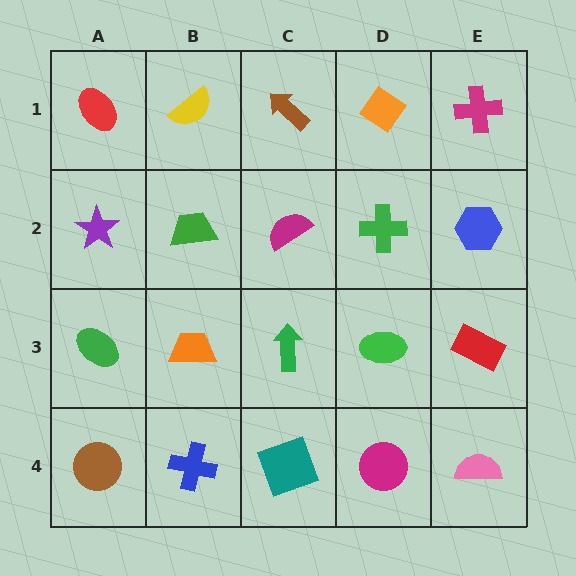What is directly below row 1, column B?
A green trapezoid.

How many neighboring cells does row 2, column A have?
3.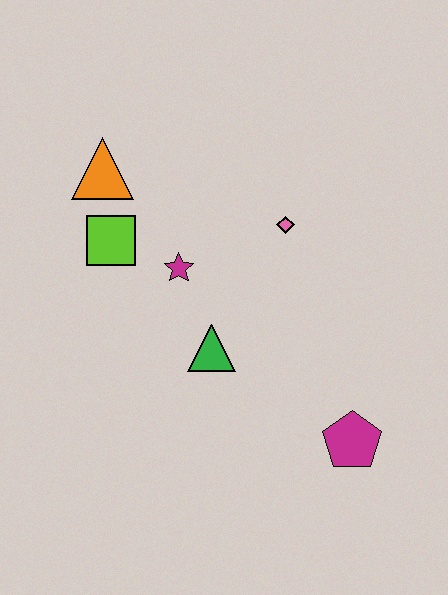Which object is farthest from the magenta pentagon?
The orange triangle is farthest from the magenta pentagon.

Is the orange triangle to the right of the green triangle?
No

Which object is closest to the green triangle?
The magenta star is closest to the green triangle.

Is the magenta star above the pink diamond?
No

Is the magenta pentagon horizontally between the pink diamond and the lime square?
No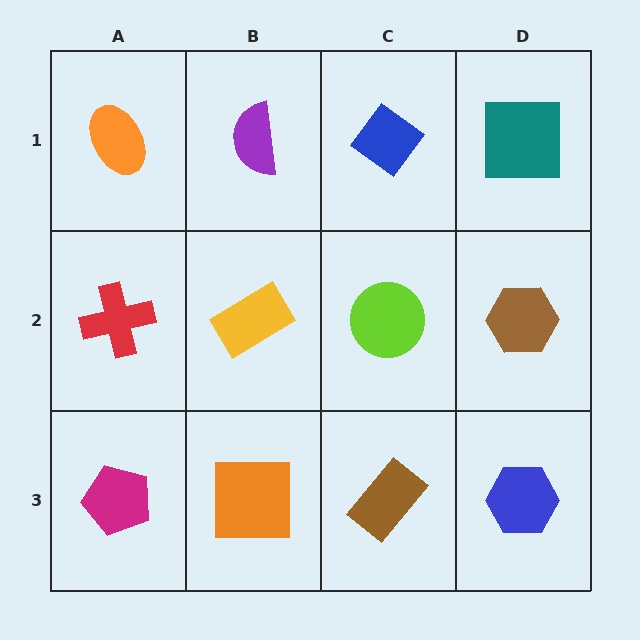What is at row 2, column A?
A red cross.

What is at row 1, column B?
A purple semicircle.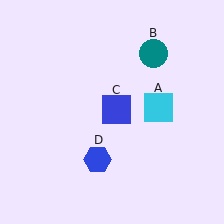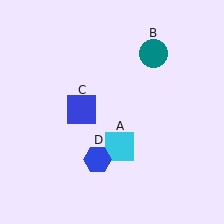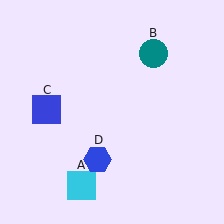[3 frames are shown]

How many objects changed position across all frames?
2 objects changed position: cyan square (object A), blue square (object C).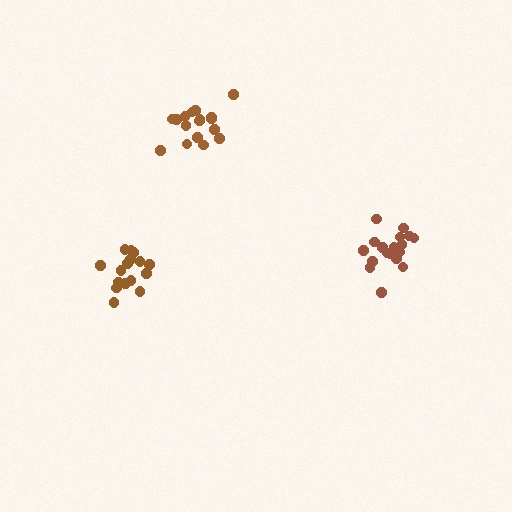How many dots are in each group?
Group 1: 19 dots, Group 2: 16 dots, Group 3: 17 dots (52 total).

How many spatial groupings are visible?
There are 3 spatial groupings.